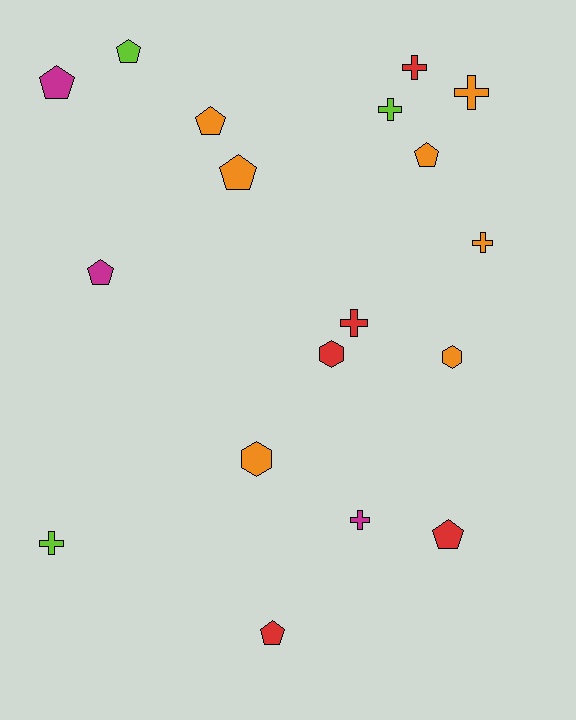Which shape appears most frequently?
Pentagon, with 8 objects.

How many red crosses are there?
There are 2 red crosses.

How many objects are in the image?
There are 18 objects.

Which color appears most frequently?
Orange, with 7 objects.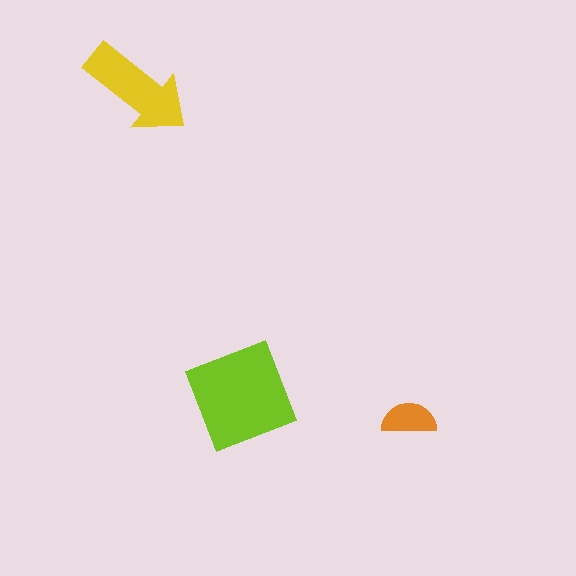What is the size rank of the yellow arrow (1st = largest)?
2nd.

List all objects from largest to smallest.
The lime diamond, the yellow arrow, the orange semicircle.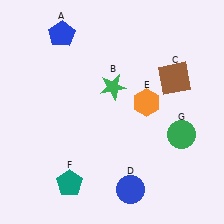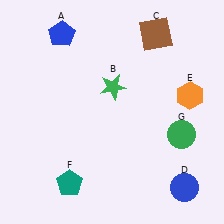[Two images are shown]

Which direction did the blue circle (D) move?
The blue circle (D) moved right.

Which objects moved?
The objects that moved are: the brown square (C), the blue circle (D), the orange hexagon (E).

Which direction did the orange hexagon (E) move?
The orange hexagon (E) moved right.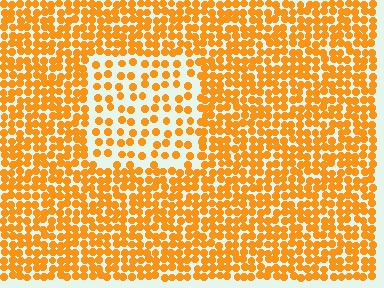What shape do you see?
I see a rectangle.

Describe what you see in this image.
The image contains small orange elements arranged at two different densities. A rectangle-shaped region is visible where the elements are less densely packed than the surrounding area.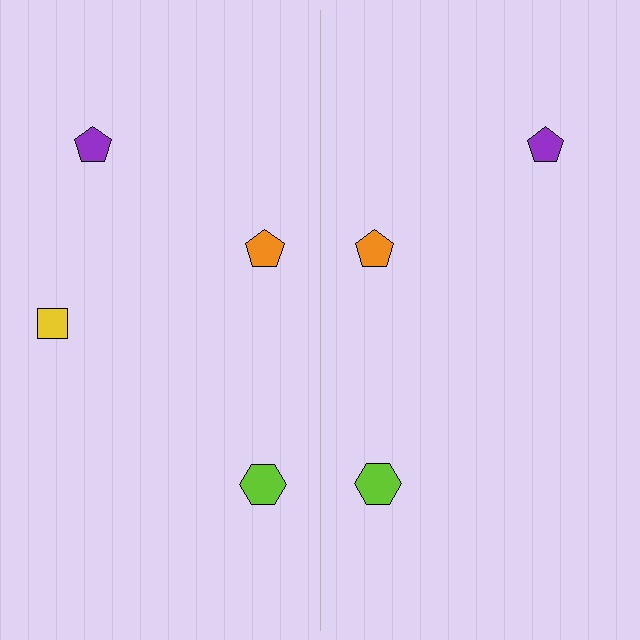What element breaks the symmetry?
A yellow square is missing from the right side.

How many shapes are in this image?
There are 7 shapes in this image.